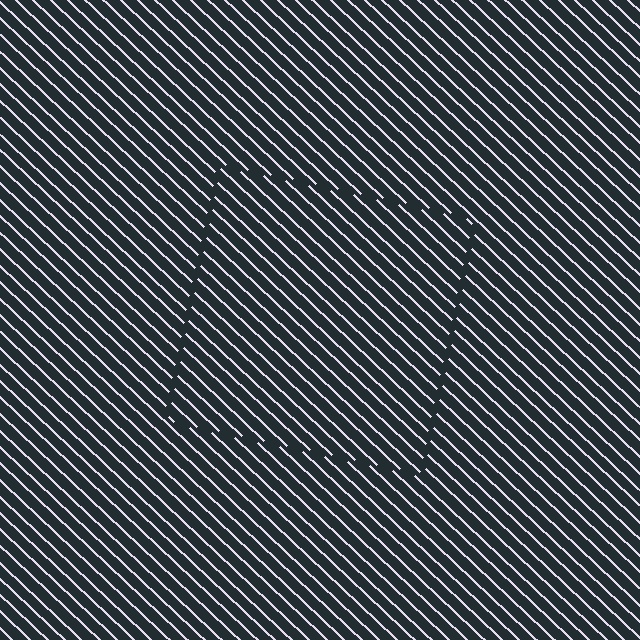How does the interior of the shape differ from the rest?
The interior of the shape contains the same grating, shifted by half a period — the contour is defined by the phase discontinuity where line-ends from the inner and outer gratings abut.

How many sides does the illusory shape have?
4 sides — the line-ends trace a square.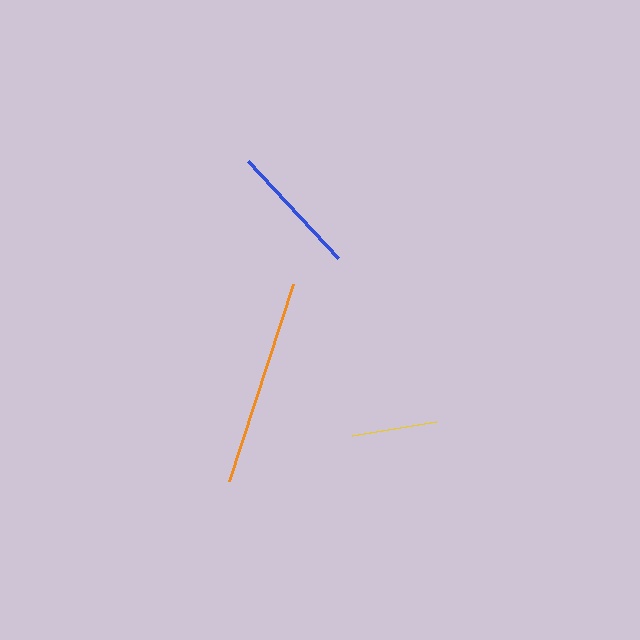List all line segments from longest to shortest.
From longest to shortest: orange, blue, yellow.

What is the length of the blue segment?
The blue segment is approximately 133 pixels long.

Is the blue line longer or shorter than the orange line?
The orange line is longer than the blue line.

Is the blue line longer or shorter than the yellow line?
The blue line is longer than the yellow line.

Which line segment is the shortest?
The yellow line is the shortest at approximately 85 pixels.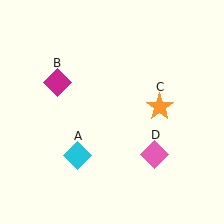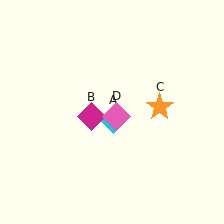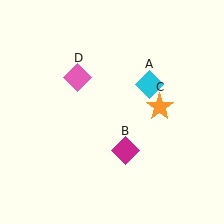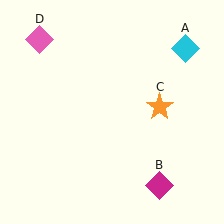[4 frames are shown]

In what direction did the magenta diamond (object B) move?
The magenta diamond (object B) moved down and to the right.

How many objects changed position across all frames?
3 objects changed position: cyan diamond (object A), magenta diamond (object B), pink diamond (object D).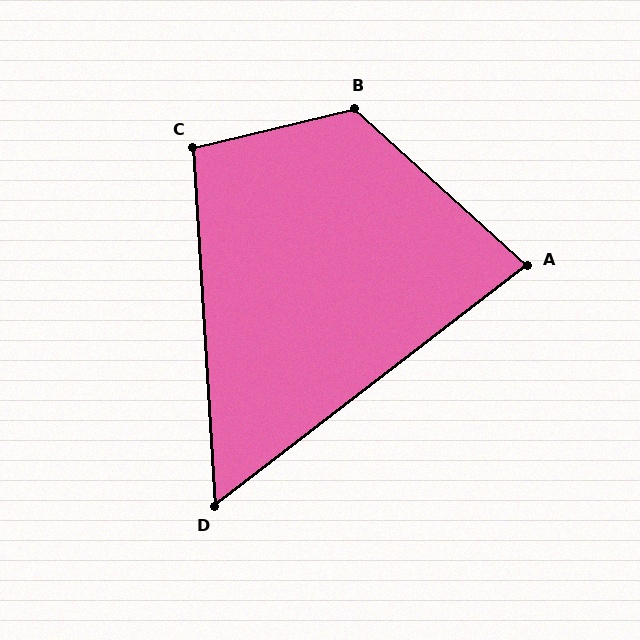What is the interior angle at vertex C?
Approximately 100 degrees (obtuse).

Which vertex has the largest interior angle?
B, at approximately 124 degrees.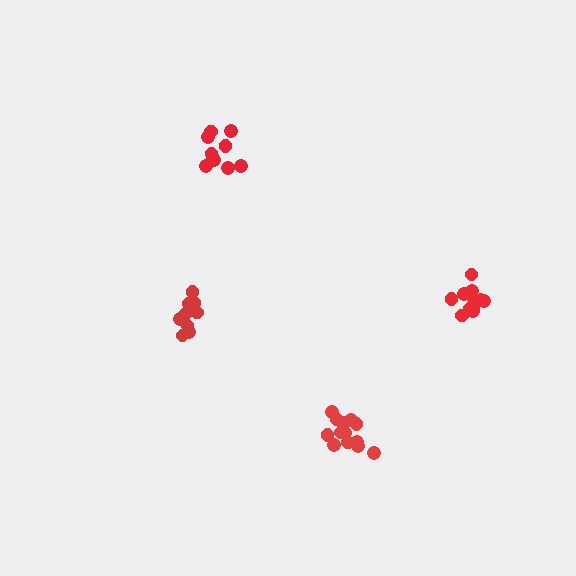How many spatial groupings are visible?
There are 4 spatial groupings.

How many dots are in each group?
Group 1: 10 dots, Group 2: 10 dots, Group 3: 13 dots, Group 4: 12 dots (45 total).